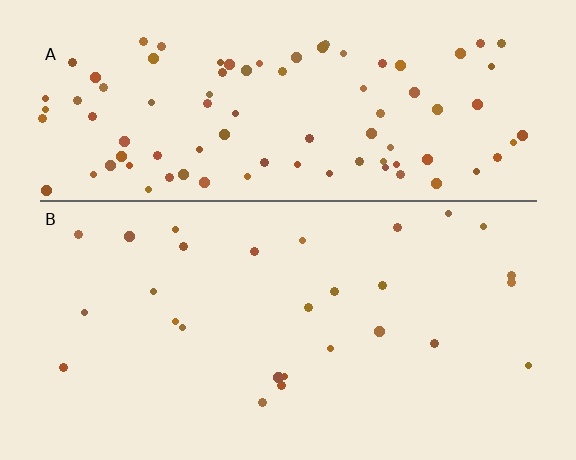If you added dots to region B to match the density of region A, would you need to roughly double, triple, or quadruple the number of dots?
Approximately triple.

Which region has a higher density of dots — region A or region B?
A (the top).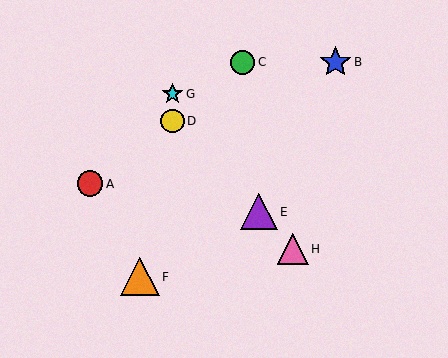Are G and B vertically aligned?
No, G is at x≈173 and B is at x≈335.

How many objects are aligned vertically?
2 objects (D, G) are aligned vertically.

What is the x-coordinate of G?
Object G is at x≈173.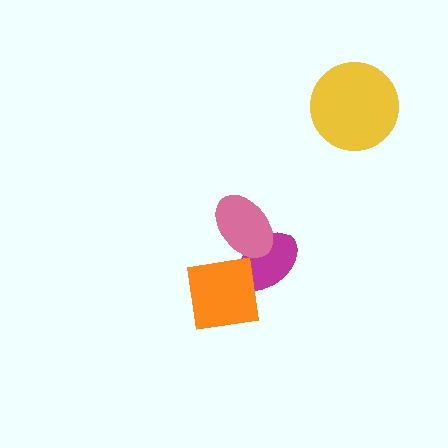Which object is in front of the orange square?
The pink ellipse is in front of the orange square.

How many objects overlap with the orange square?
2 objects overlap with the orange square.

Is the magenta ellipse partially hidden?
Yes, it is partially covered by another shape.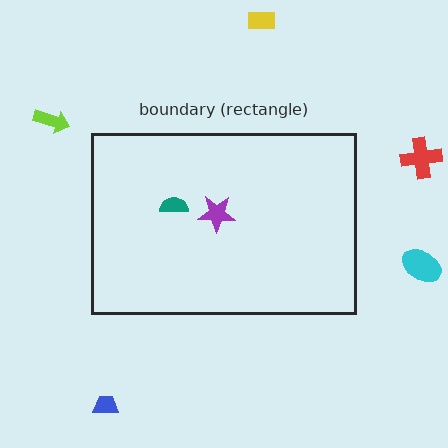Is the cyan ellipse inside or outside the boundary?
Outside.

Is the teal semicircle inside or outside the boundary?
Inside.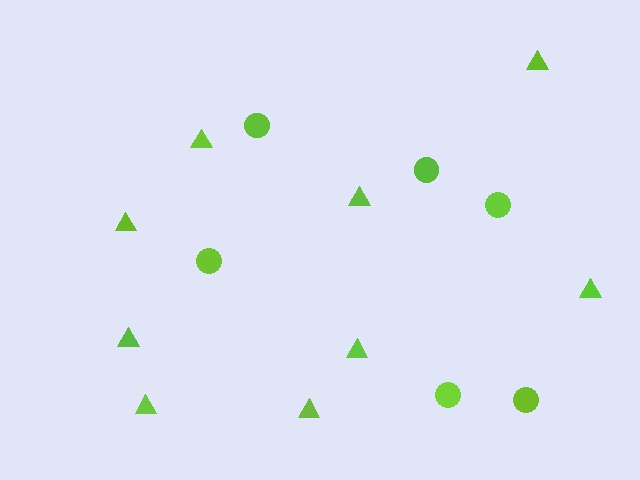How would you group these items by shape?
There are 2 groups: one group of circles (6) and one group of triangles (9).